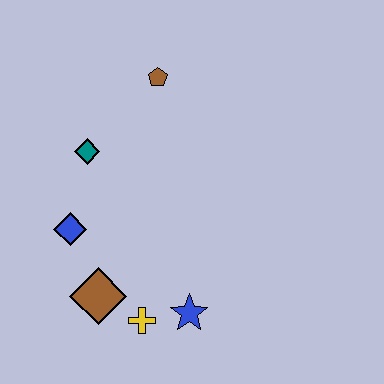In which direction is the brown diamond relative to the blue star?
The brown diamond is to the left of the blue star.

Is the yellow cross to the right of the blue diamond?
Yes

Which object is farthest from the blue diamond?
The brown pentagon is farthest from the blue diamond.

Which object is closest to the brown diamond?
The yellow cross is closest to the brown diamond.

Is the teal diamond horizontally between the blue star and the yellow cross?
No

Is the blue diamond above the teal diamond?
No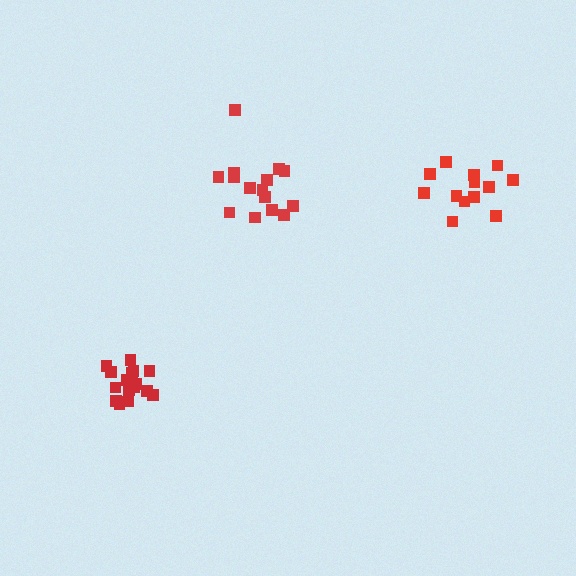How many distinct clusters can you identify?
There are 3 distinct clusters.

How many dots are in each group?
Group 1: 13 dots, Group 2: 15 dots, Group 3: 16 dots (44 total).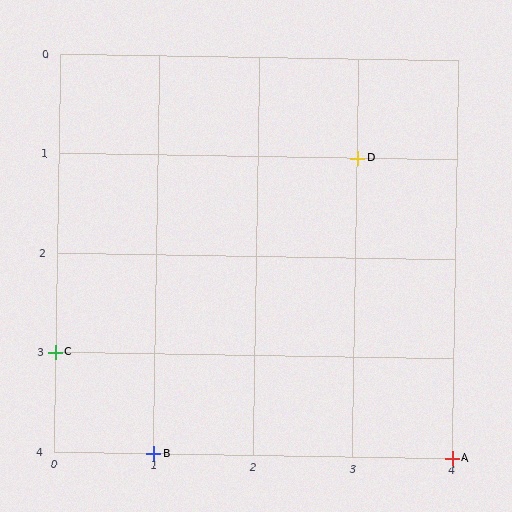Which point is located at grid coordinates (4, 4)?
Point A is at (4, 4).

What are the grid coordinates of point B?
Point B is at grid coordinates (1, 4).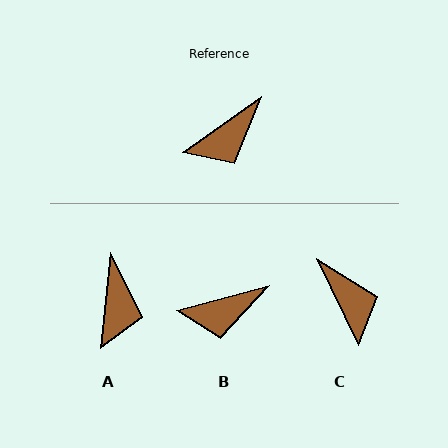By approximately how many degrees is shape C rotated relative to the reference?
Approximately 81 degrees counter-clockwise.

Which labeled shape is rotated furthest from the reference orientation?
C, about 81 degrees away.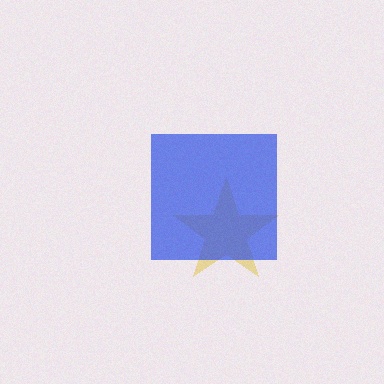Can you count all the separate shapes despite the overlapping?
Yes, there are 2 separate shapes.